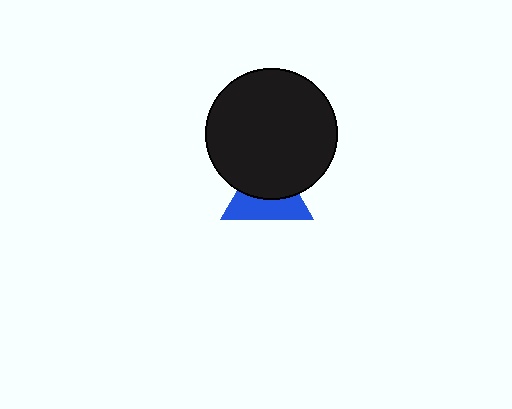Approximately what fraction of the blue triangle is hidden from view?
Roughly 52% of the blue triangle is hidden behind the black circle.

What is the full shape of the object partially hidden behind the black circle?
The partially hidden object is a blue triangle.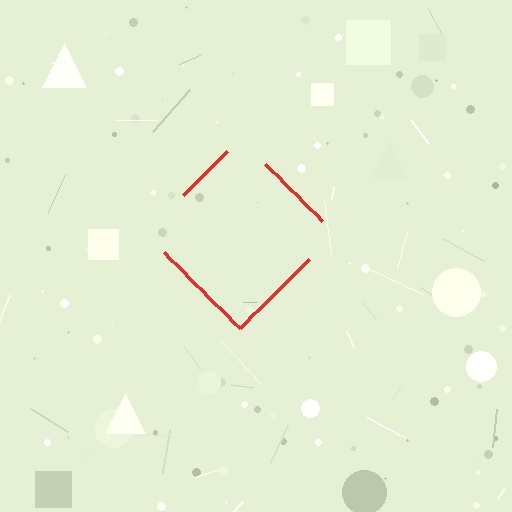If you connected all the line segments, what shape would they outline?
They would outline a diamond.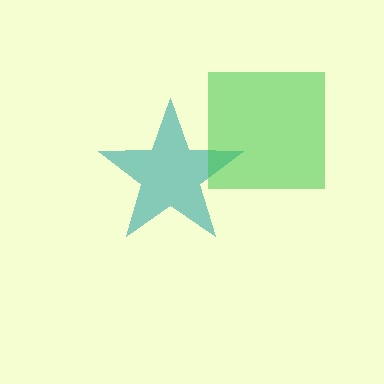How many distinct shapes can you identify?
There are 2 distinct shapes: a teal star, a green square.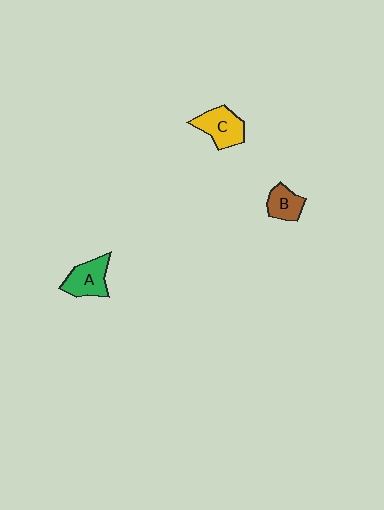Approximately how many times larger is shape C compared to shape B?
Approximately 1.4 times.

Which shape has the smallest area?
Shape B (brown).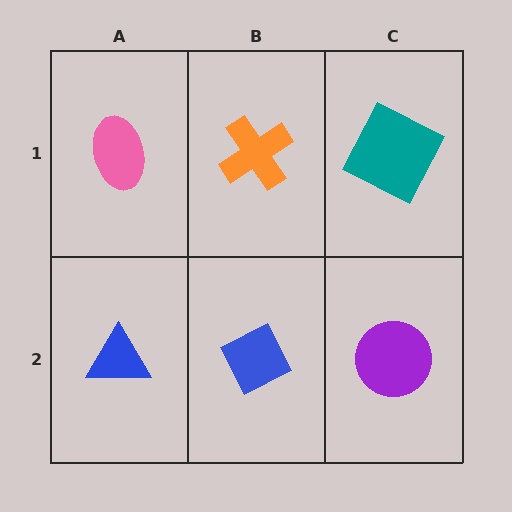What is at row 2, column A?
A blue triangle.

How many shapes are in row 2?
3 shapes.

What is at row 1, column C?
A teal square.